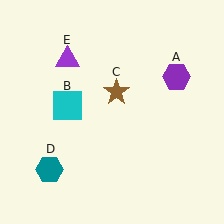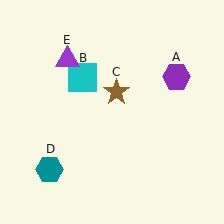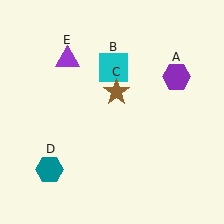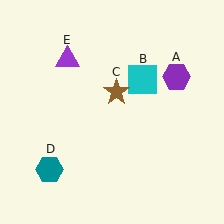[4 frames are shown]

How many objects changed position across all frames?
1 object changed position: cyan square (object B).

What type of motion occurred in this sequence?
The cyan square (object B) rotated clockwise around the center of the scene.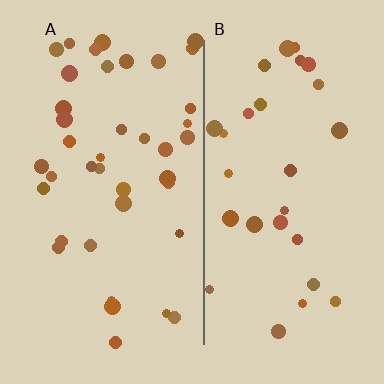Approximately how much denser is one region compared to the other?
Approximately 1.4× — region A over region B.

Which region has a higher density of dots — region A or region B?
A (the left).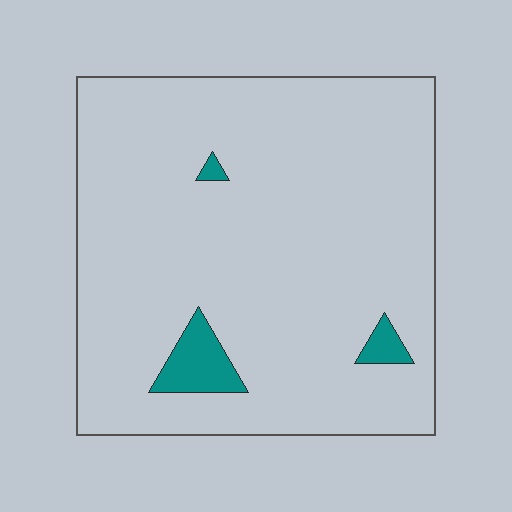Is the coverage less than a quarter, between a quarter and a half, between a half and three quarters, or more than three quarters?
Less than a quarter.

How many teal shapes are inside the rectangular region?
3.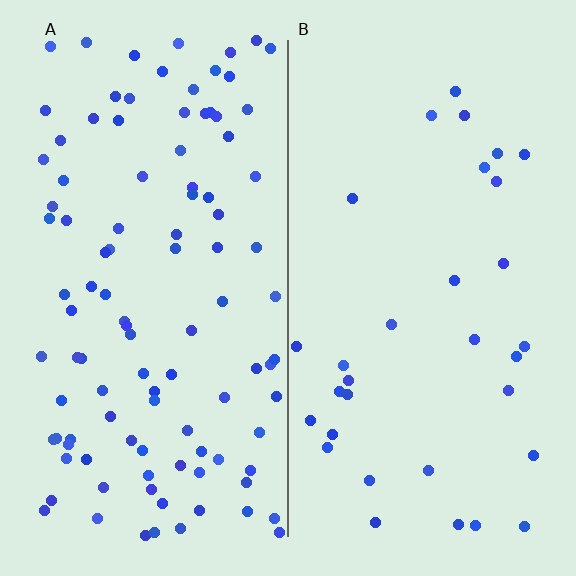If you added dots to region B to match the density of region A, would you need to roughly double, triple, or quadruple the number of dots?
Approximately triple.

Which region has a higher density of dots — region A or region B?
A (the left).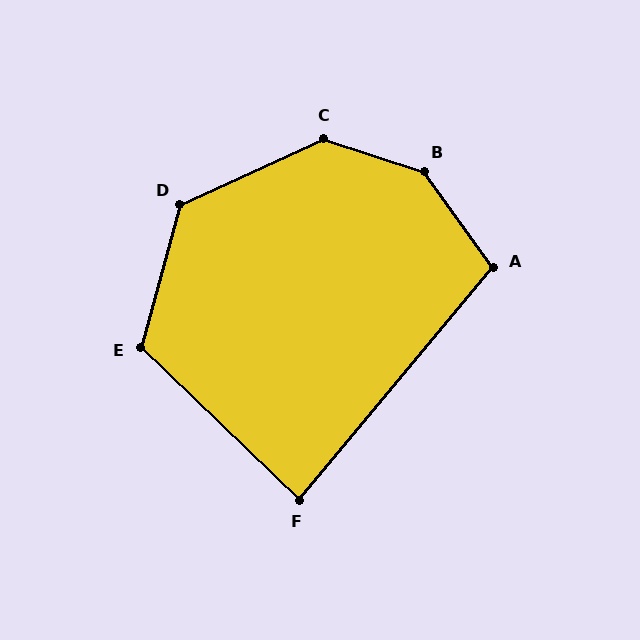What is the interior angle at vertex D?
Approximately 130 degrees (obtuse).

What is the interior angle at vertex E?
Approximately 119 degrees (obtuse).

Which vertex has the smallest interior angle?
F, at approximately 86 degrees.